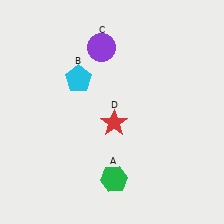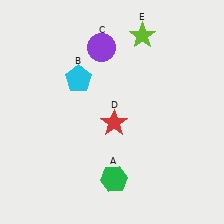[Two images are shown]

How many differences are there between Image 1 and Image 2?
There is 1 difference between the two images.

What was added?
A lime star (E) was added in Image 2.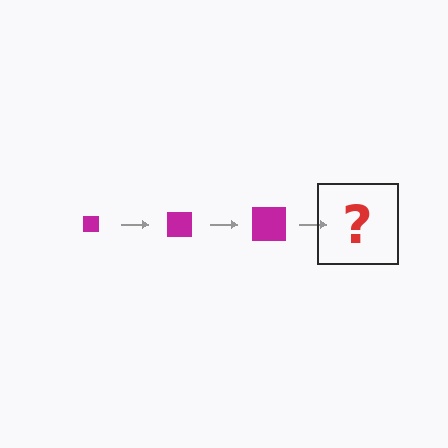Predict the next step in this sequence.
The next step is a magenta square, larger than the previous one.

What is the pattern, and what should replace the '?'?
The pattern is that the square gets progressively larger each step. The '?' should be a magenta square, larger than the previous one.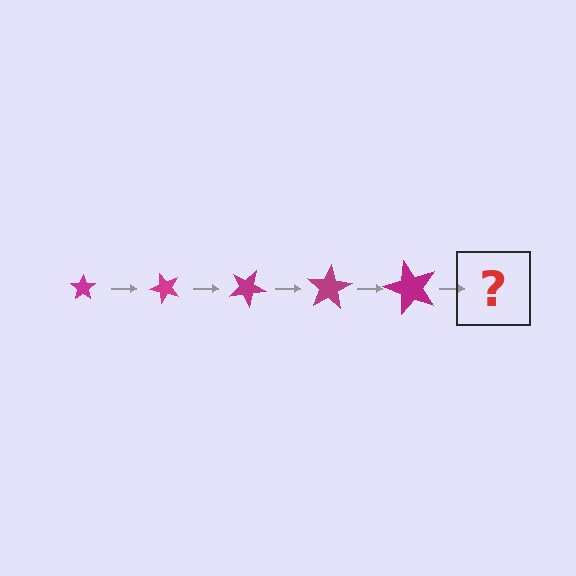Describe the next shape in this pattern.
It should be a star, larger than the previous one and rotated 250 degrees from the start.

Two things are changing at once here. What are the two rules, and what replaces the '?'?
The two rules are that the star grows larger each step and it rotates 50 degrees each step. The '?' should be a star, larger than the previous one and rotated 250 degrees from the start.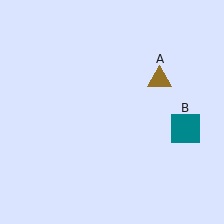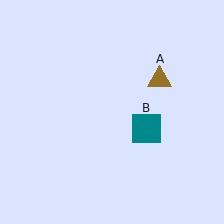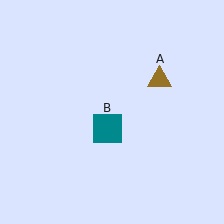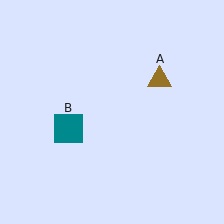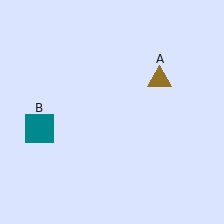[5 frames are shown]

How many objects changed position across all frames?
1 object changed position: teal square (object B).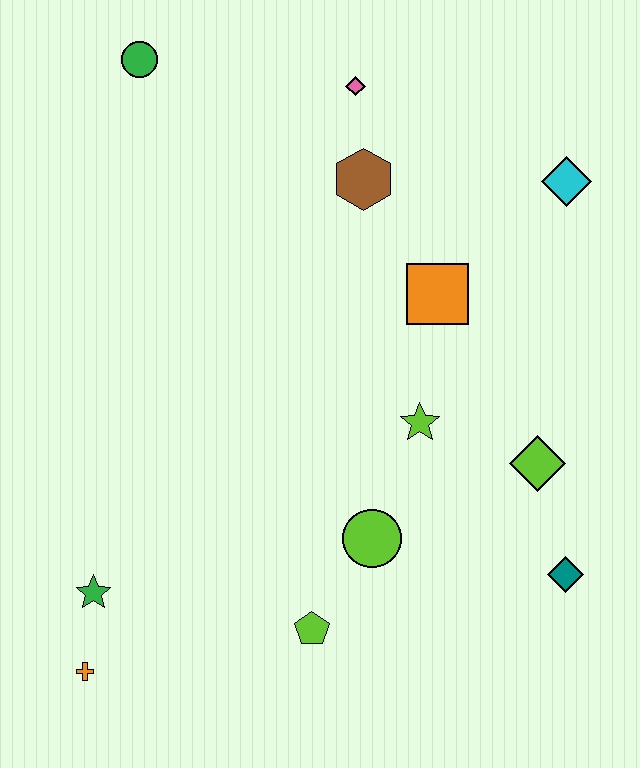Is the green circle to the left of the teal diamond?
Yes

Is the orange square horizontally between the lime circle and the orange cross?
No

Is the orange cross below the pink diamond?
Yes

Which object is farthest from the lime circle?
The green circle is farthest from the lime circle.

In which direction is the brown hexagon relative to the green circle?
The brown hexagon is to the right of the green circle.